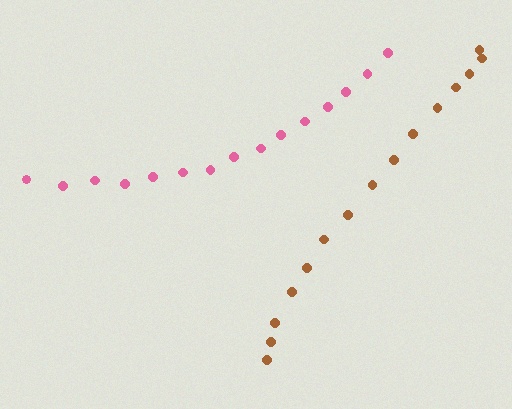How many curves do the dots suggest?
There are 2 distinct paths.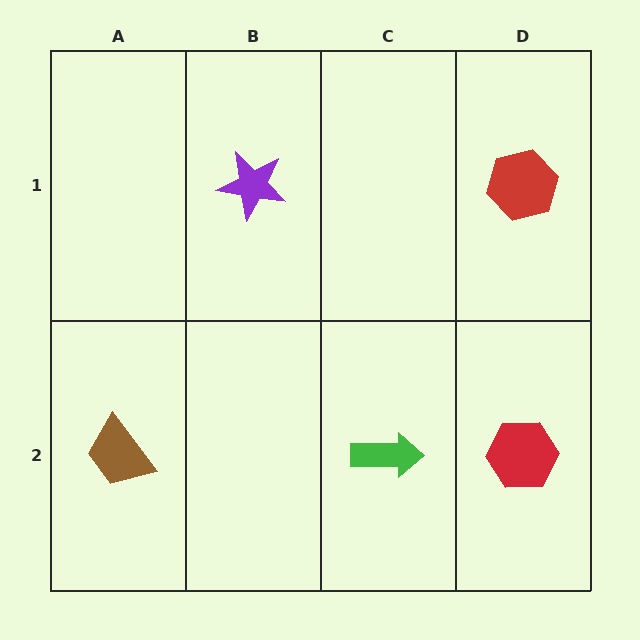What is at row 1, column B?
A purple star.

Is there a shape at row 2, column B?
No, that cell is empty.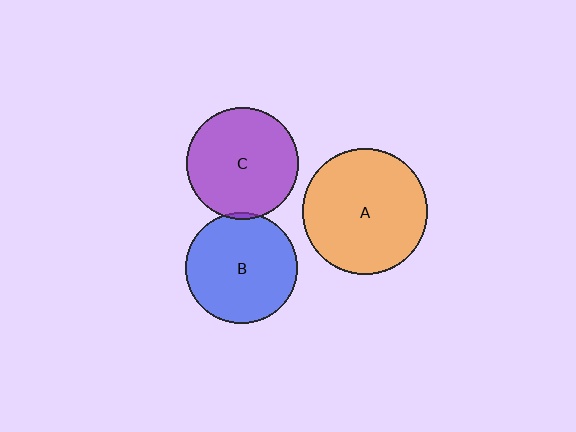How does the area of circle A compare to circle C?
Approximately 1.3 times.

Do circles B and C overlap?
Yes.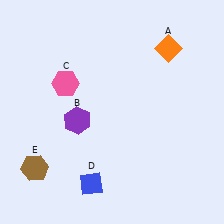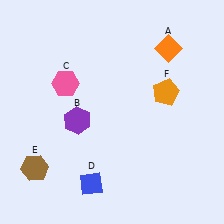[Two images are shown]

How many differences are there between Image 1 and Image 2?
There is 1 difference between the two images.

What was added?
An orange pentagon (F) was added in Image 2.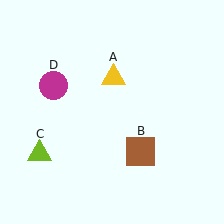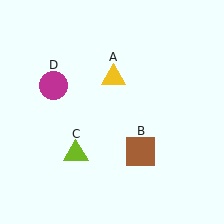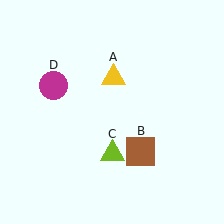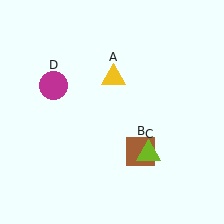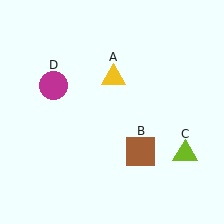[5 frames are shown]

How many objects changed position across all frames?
1 object changed position: lime triangle (object C).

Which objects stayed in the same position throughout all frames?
Yellow triangle (object A) and brown square (object B) and magenta circle (object D) remained stationary.